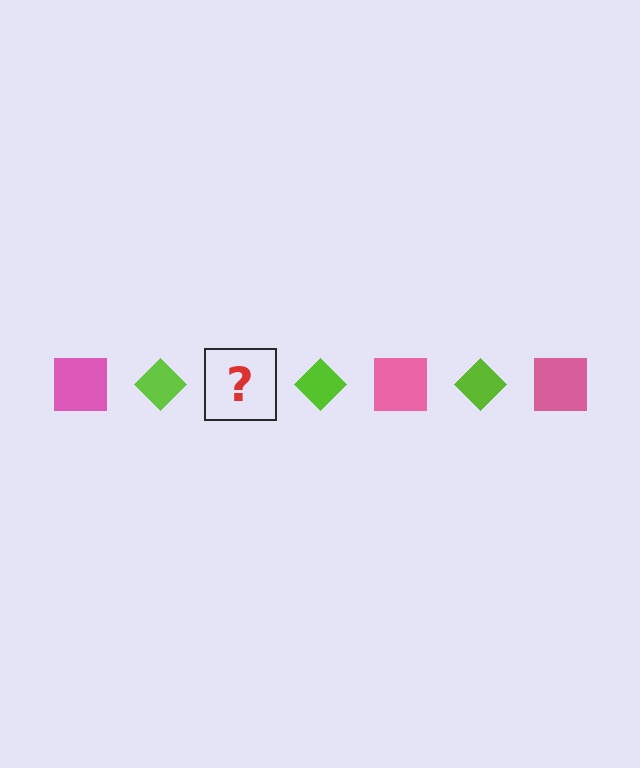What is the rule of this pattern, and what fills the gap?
The rule is that the pattern alternates between pink square and lime diamond. The gap should be filled with a pink square.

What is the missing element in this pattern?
The missing element is a pink square.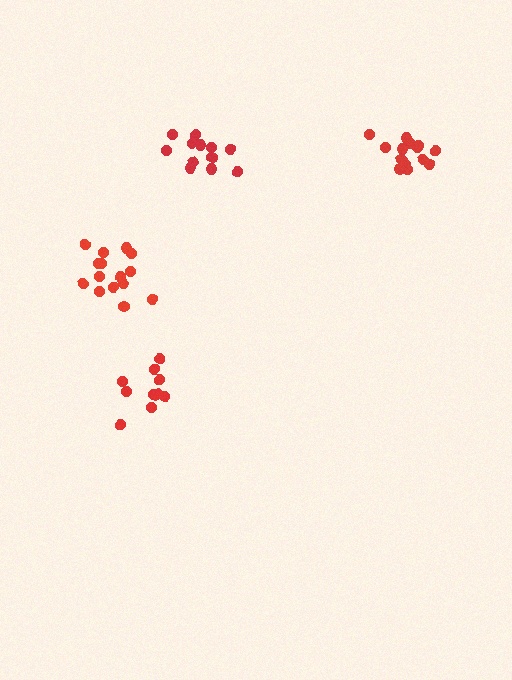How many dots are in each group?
Group 1: 14 dots, Group 2: 15 dots, Group 3: 11 dots, Group 4: 12 dots (52 total).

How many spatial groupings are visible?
There are 4 spatial groupings.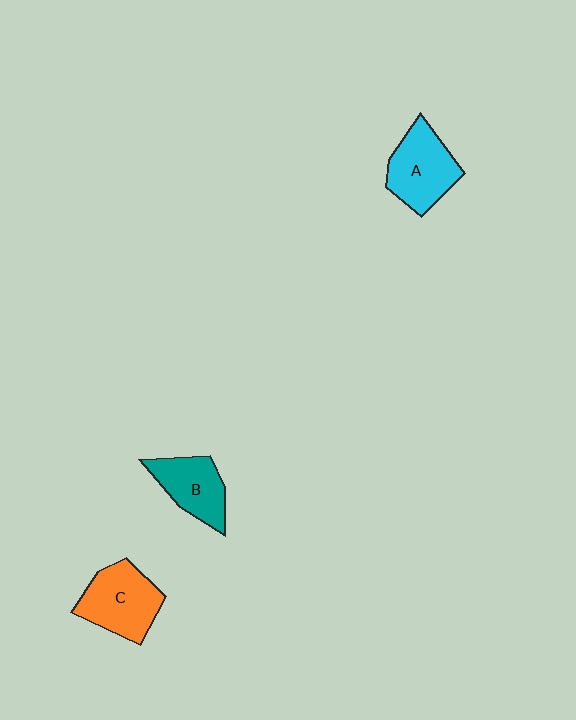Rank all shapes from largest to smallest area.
From largest to smallest: C (orange), A (cyan), B (teal).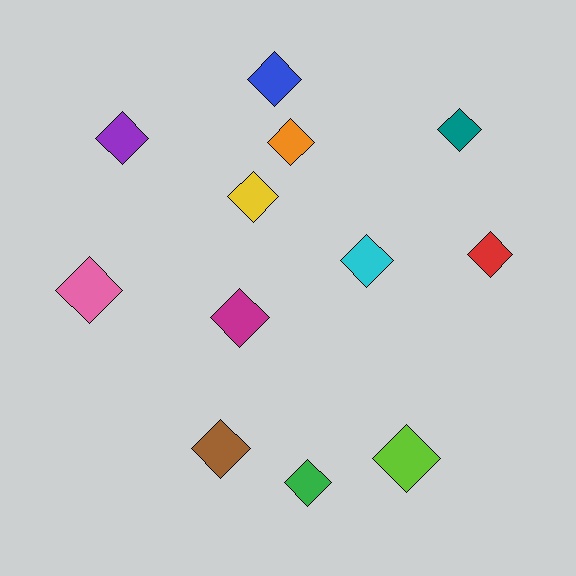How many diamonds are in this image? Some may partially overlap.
There are 12 diamonds.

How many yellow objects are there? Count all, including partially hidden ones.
There is 1 yellow object.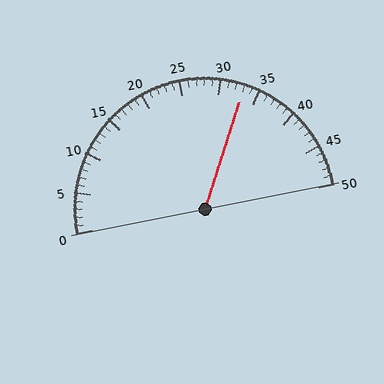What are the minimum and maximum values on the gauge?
The gauge ranges from 0 to 50.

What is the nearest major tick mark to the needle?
The nearest major tick mark is 35.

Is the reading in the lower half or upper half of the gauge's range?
The reading is in the upper half of the range (0 to 50).